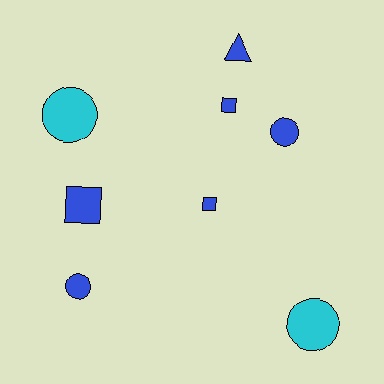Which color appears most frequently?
Blue, with 6 objects.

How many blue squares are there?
There are 3 blue squares.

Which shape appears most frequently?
Circle, with 4 objects.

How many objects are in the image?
There are 8 objects.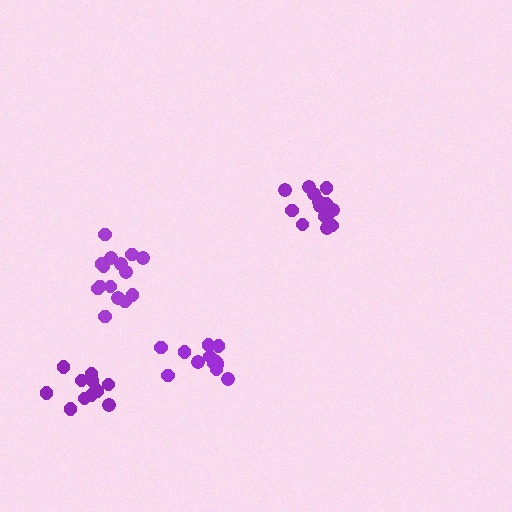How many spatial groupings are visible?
There are 4 spatial groupings.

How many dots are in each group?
Group 1: 14 dots, Group 2: 15 dots, Group 3: 12 dots, Group 4: 11 dots (52 total).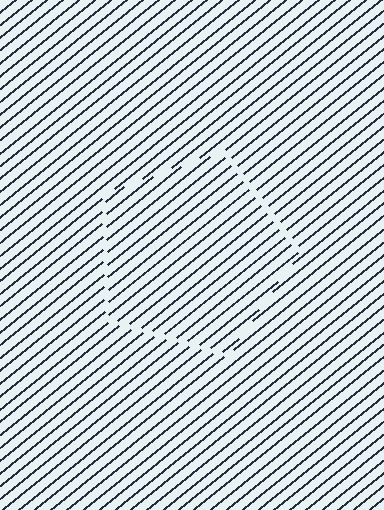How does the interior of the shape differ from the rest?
The interior of the shape contains the same grating, shifted by half a period — the contour is defined by the phase discontinuity where line-ends from the inner and outer gratings abut.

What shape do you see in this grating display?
An illusory pentagon. The interior of the shape contains the same grating, shifted by half a period — the contour is defined by the phase discontinuity where line-ends from the inner and outer gratings abut.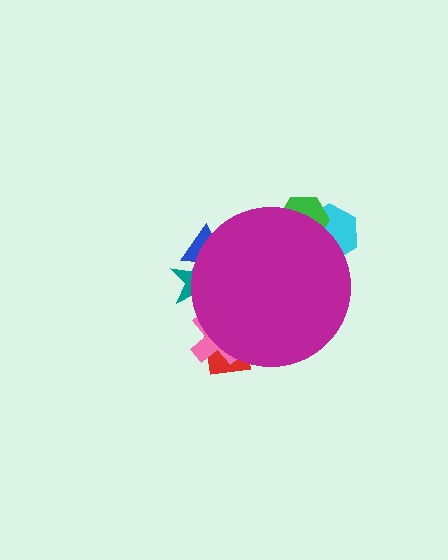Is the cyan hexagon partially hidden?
Yes, the cyan hexagon is partially hidden behind the magenta circle.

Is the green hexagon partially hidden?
Yes, the green hexagon is partially hidden behind the magenta circle.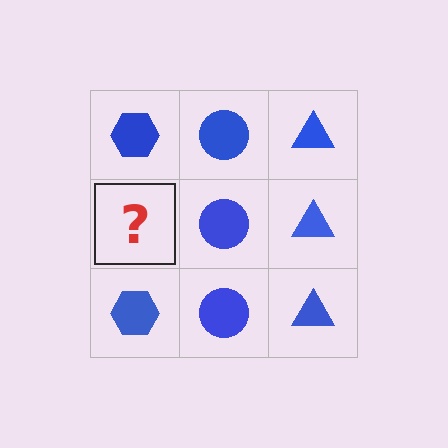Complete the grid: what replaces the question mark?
The question mark should be replaced with a blue hexagon.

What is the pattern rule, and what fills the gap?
The rule is that each column has a consistent shape. The gap should be filled with a blue hexagon.